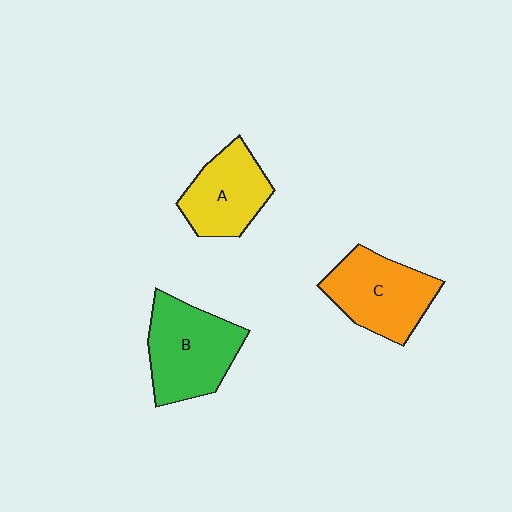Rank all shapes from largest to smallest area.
From largest to smallest: B (green), C (orange), A (yellow).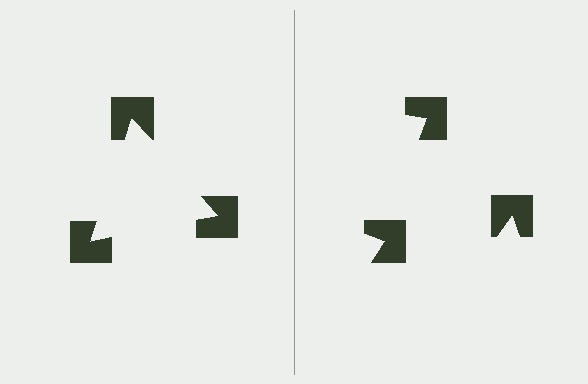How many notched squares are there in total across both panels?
6 — 3 on each side.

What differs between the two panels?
The notched squares are positioned identically on both sides; only the wedge orientations differ. On the left they align to a triangle; on the right they are misaligned.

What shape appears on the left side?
An illusory triangle.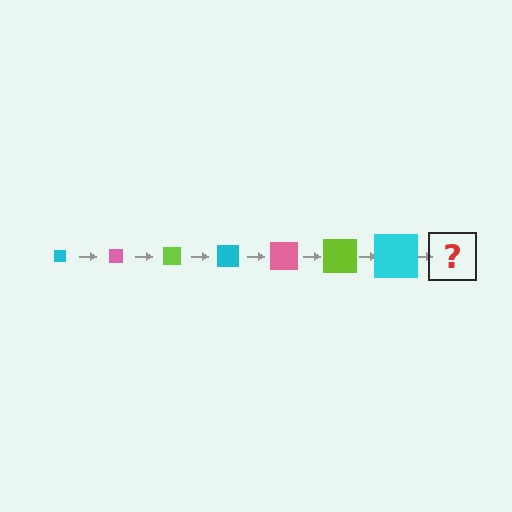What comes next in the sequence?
The next element should be a pink square, larger than the previous one.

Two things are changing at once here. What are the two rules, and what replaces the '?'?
The two rules are that the square grows larger each step and the color cycles through cyan, pink, and lime. The '?' should be a pink square, larger than the previous one.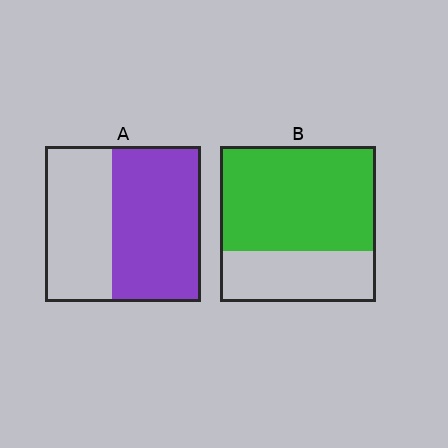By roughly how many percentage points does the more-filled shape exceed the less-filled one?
By roughly 10 percentage points (B over A).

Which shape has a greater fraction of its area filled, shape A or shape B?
Shape B.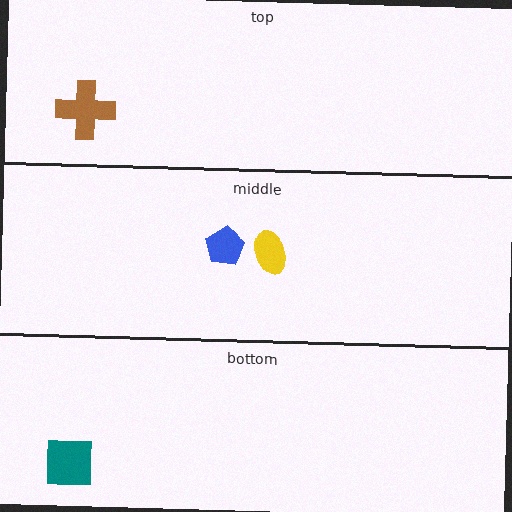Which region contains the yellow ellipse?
The middle region.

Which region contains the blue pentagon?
The middle region.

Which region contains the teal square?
The bottom region.